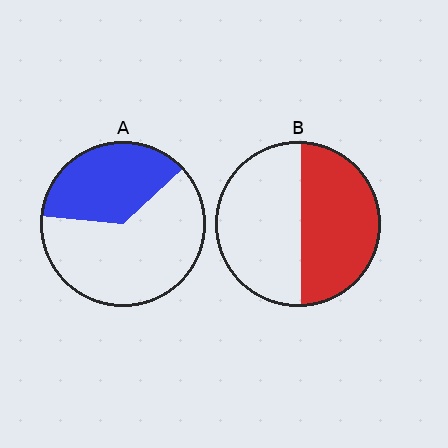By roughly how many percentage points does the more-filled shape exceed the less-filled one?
By roughly 10 percentage points (B over A).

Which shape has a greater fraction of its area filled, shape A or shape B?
Shape B.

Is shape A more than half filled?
No.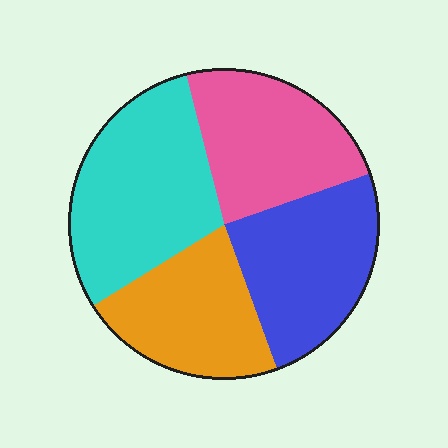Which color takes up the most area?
Cyan, at roughly 30%.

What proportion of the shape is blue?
Blue covers 25% of the shape.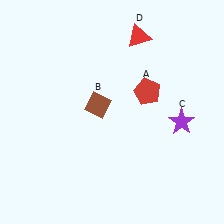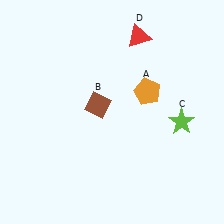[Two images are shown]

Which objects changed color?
A changed from red to orange. C changed from purple to lime.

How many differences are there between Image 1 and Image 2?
There are 2 differences between the two images.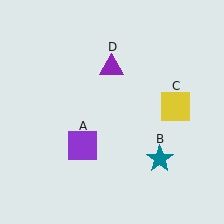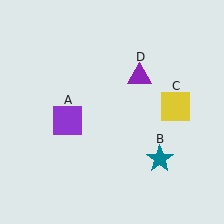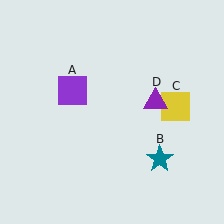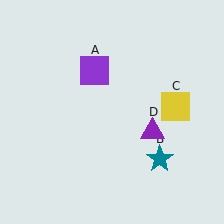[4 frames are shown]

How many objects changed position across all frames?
2 objects changed position: purple square (object A), purple triangle (object D).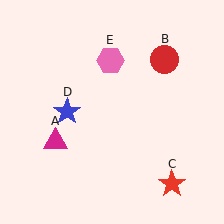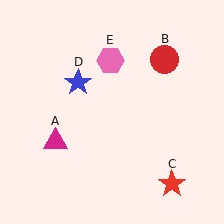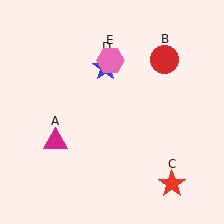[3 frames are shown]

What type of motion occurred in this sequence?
The blue star (object D) rotated clockwise around the center of the scene.